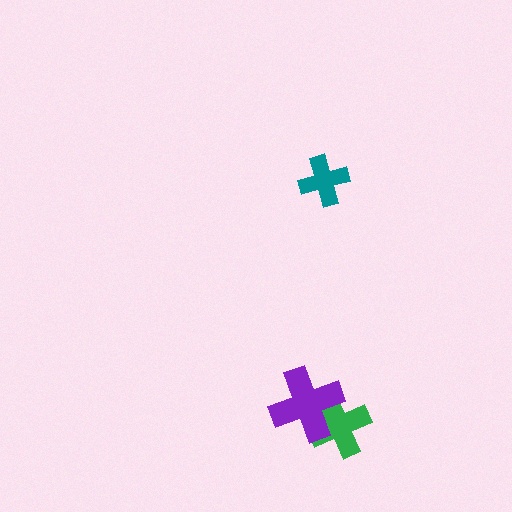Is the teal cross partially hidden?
No, no other shape covers it.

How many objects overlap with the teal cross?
0 objects overlap with the teal cross.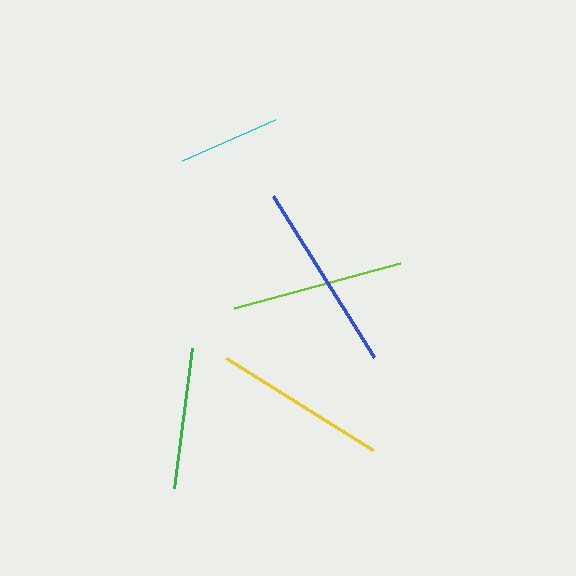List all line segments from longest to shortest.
From longest to shortest: blue, yellow, lime, green, cyan.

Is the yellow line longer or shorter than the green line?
The yellow line is longer than the green line.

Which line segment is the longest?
The blue line is the longest at approximately 190 pixels.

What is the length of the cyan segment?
The cyan segment is approximately 101 pixels long.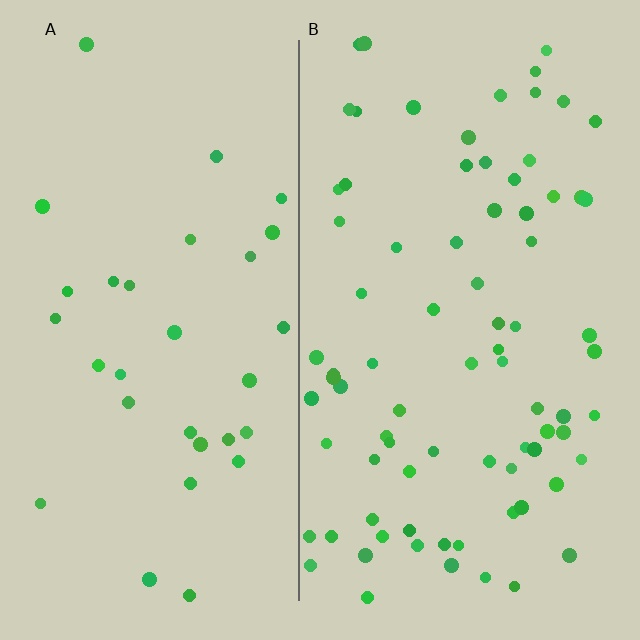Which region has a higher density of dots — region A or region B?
B (the right).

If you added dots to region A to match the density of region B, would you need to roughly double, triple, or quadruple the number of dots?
Approximately triple.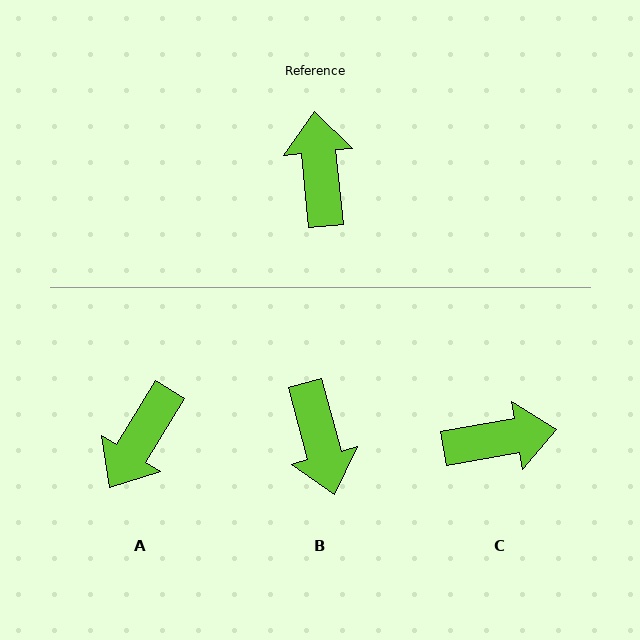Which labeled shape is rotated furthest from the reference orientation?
B, about 171 degrees away.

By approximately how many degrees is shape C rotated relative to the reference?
Approximately 86 degrees clockwise.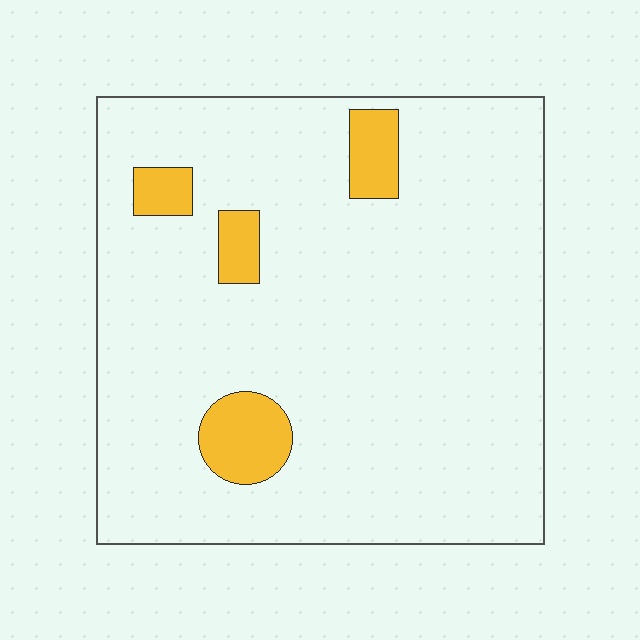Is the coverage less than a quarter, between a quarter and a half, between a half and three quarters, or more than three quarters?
Less than a quarter.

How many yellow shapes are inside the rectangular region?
4.